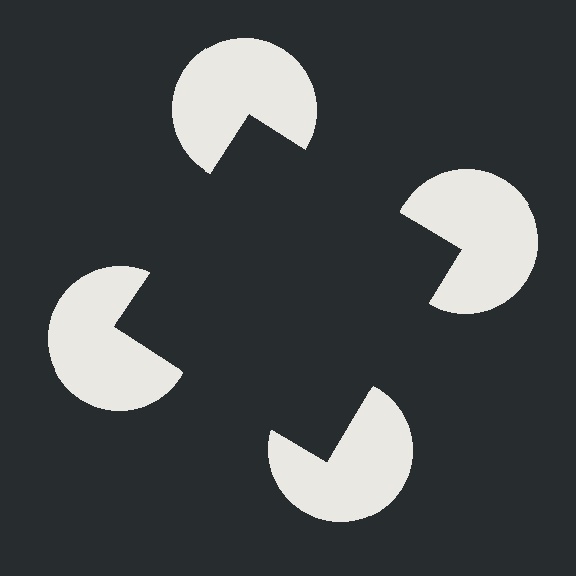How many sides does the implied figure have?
4 sides.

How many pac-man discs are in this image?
There are 4 — one at each vertex of the illusory square.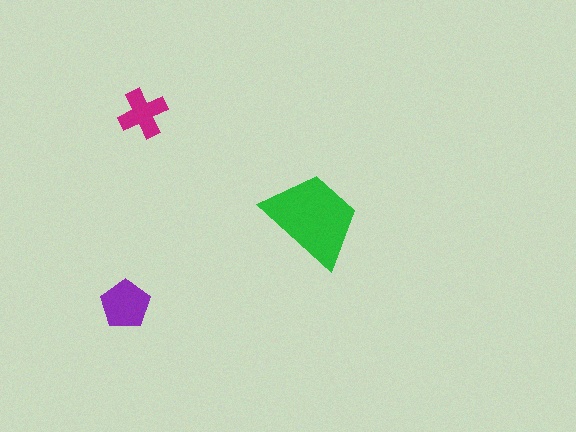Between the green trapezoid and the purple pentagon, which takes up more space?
The green trapezoid.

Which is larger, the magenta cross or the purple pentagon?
The purple pentagon.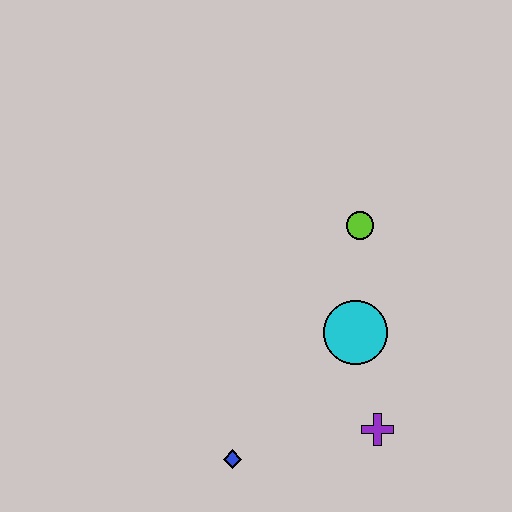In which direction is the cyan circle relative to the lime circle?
The cyan circle is below the lime circle.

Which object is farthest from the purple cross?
The lime circle is farthest from the purple cross.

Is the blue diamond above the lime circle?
No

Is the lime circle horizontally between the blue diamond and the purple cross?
Yes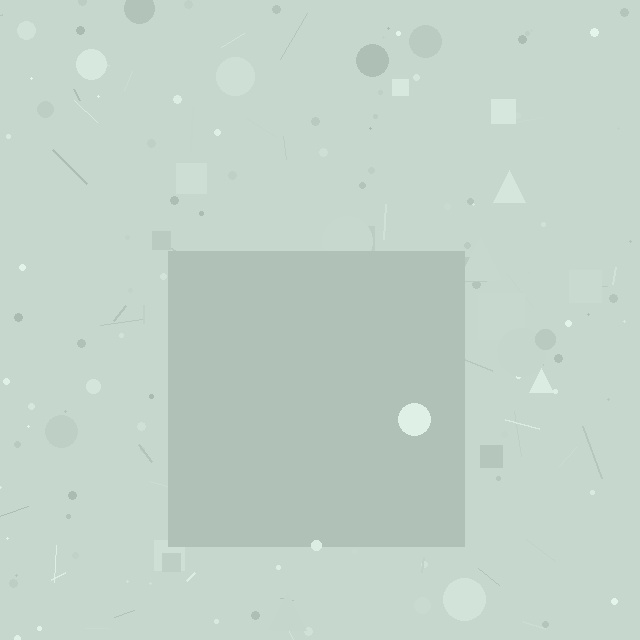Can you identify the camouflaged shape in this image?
The camouflaged shape is a square.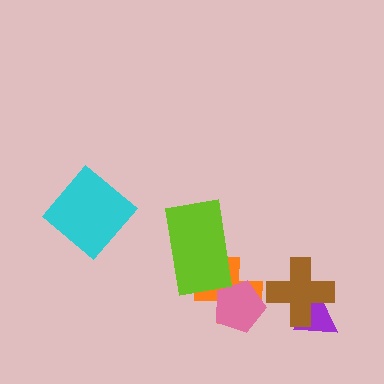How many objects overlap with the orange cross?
2 objects overlap with the orange cross.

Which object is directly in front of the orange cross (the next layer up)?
The pink pentagon is directly in front of the orange cross.